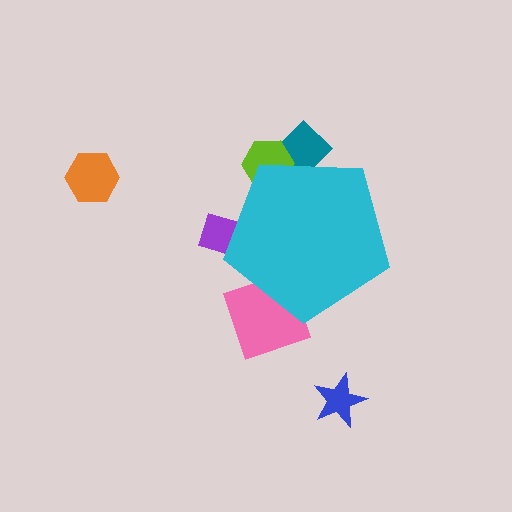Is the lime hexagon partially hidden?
Yes, the lime hexagon is partially hidden behind the cyan pentagon.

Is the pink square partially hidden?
Yes, the pink square is partially hidden behind the cyan pentagon.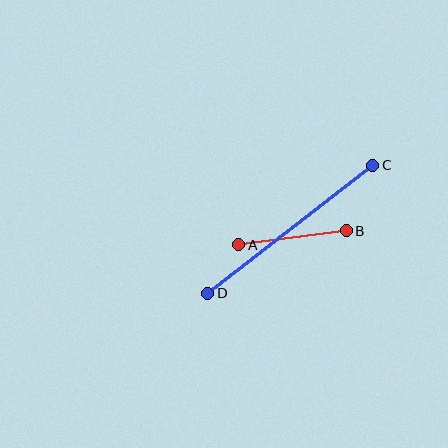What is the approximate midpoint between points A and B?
The midpoint is at approximately (292, 238) pixels.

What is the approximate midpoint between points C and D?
The midpoint is at approximately (290, 229) pixels.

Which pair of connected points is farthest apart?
Points C and D are farthest apart.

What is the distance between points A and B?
The distance is approximately 109 pixels.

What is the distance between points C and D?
The distance is approximately 209 pixels.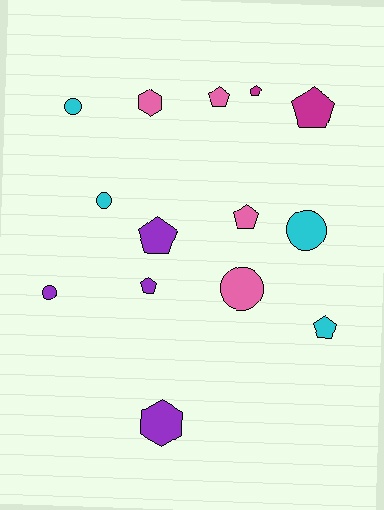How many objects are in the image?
There are 14 objects.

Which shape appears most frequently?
Pentagon, with 7 objects.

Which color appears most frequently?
Cyan, with 4 objects.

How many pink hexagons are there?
There is 1 pink hexagon.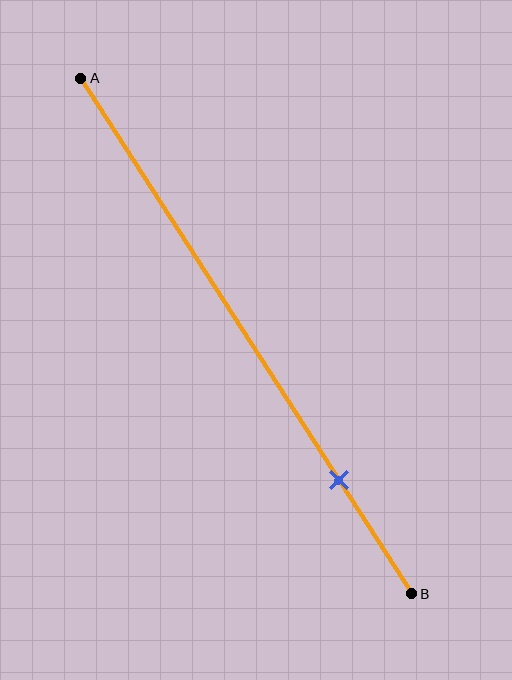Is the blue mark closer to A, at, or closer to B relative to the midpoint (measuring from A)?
The blue mark is closer to point B than the midpoint of segment AB.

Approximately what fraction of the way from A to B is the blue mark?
The blue mark is approximately 80% of the way from A to B.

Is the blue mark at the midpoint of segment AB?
No, the mark is at about 80% from A, not at the 50% midpoint.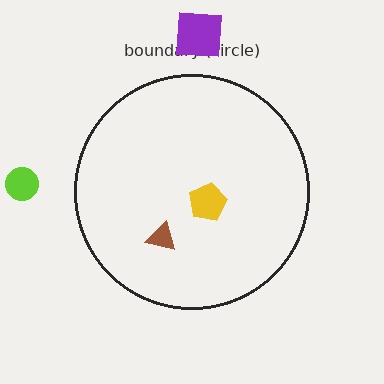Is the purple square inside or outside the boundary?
Outside.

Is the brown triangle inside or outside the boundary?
Inside.